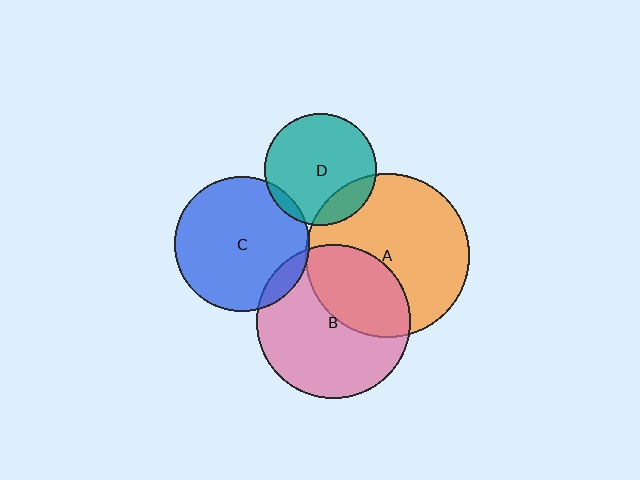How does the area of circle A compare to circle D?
Approximately 2.2 times.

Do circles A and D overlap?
Yes.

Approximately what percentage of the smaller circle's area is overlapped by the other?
Approximately 15%.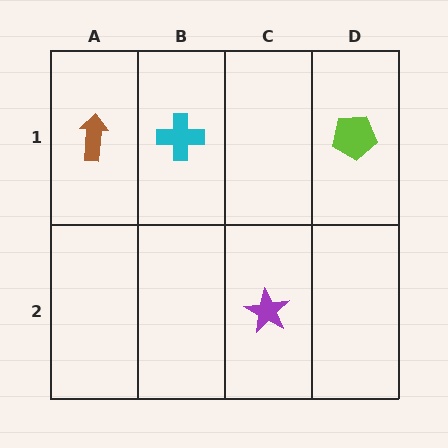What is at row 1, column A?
A brown arrow.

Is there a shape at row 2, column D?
No, that cell is empty.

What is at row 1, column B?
A cyan cross.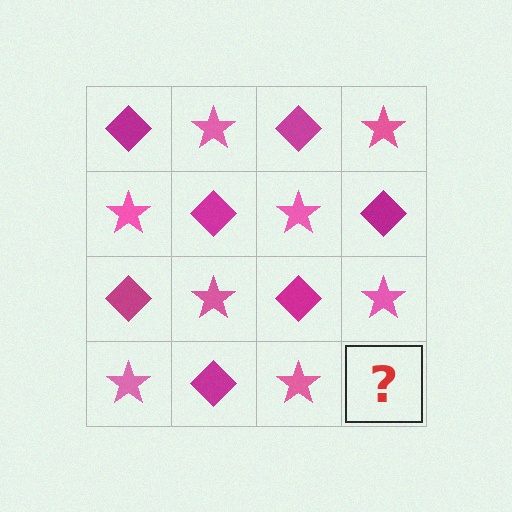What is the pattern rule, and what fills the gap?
The rule is that it alternates magenta diamond and pink star in a checkerboard pattern. The gap should be filled with a magenta diamond.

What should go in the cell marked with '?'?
The missing cell should contain a magenta diamond.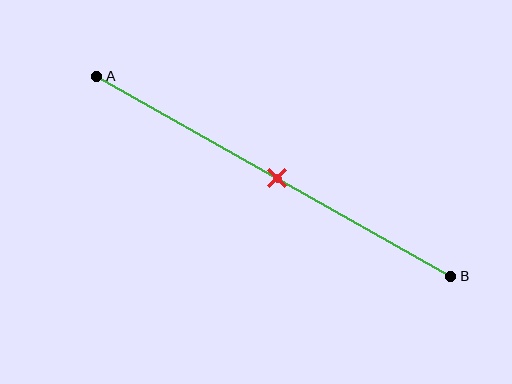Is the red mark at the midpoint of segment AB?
Yes, the mark is approximately at the midpoint.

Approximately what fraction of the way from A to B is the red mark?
The red mark is approximately 50% of the way from A to B.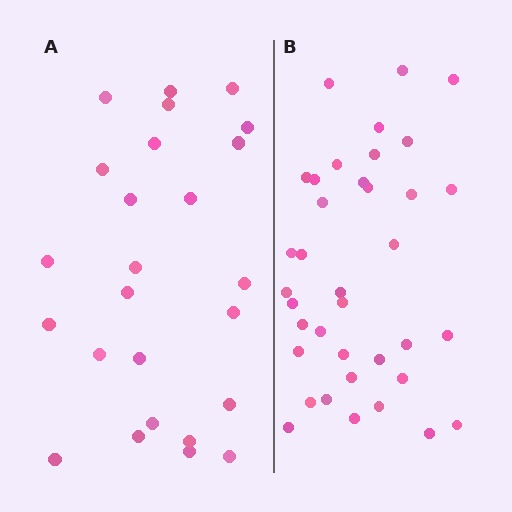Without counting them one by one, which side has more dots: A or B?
Region B (the right region) has more dots.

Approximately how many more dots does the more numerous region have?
Region B has roughly 12 or so more dots than region A.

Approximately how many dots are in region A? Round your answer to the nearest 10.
About 20 dots. (The exact count is 25, which rounds to 20.)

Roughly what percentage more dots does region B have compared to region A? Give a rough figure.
About 50% more.